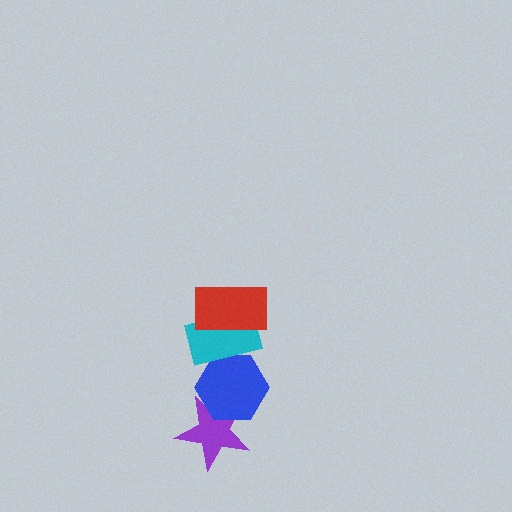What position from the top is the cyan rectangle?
The cyan rectangle is 2nd from the top.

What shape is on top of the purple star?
The blue hexagon is on top of the purple star.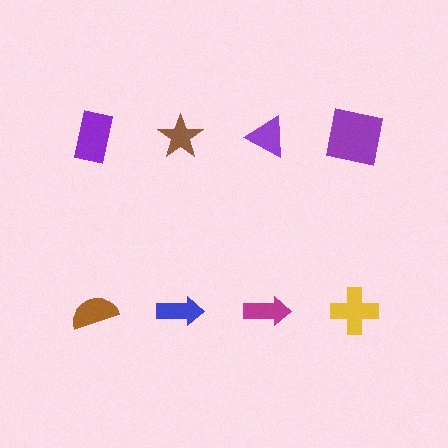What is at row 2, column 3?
A magenta arrow.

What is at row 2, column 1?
A brown semicircle.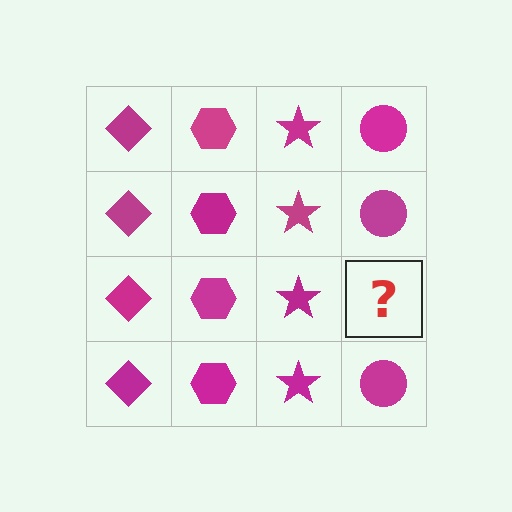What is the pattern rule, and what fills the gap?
The rule is that each column has a consistent shape. The gap should be filled with a magenta circle.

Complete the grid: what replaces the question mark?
The question mark should be replaced with a magenta circle.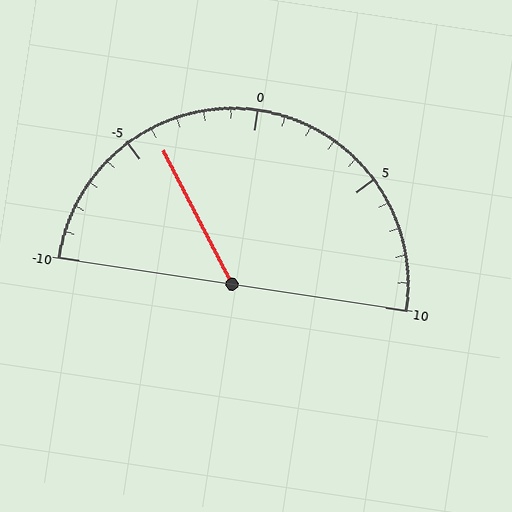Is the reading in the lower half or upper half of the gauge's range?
The reading is in the lower half of the range (-10 to 10).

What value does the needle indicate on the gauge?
The needle indicates approximately -4.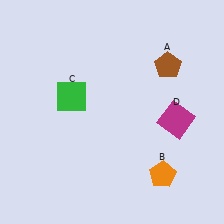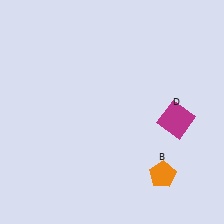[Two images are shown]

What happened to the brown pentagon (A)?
The brown pentagon (A) was removed in Image 2. It was in the top-right area of Image 1.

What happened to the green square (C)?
The green square (C) was removed in Image 2. It was in the top-left area of Image 1.